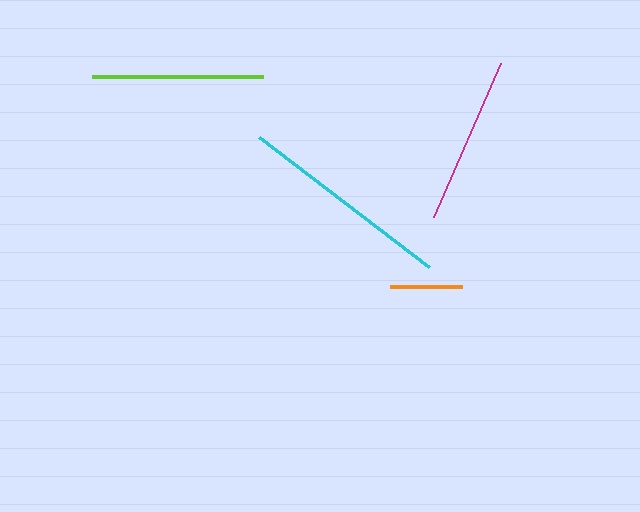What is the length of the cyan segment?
The cyan segment is approximately 214 pixels long.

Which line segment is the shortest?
The orange line is the shortest at approximately 72 pixels.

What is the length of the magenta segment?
The magenta segment is approximately 169 pixels long.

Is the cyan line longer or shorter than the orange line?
The cyan line is longer than the orange line.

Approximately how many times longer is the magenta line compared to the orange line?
The magenta line is approximately 2.3 times the length of the orange line.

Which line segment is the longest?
The cyan line is the longest at approximately 214 pixels.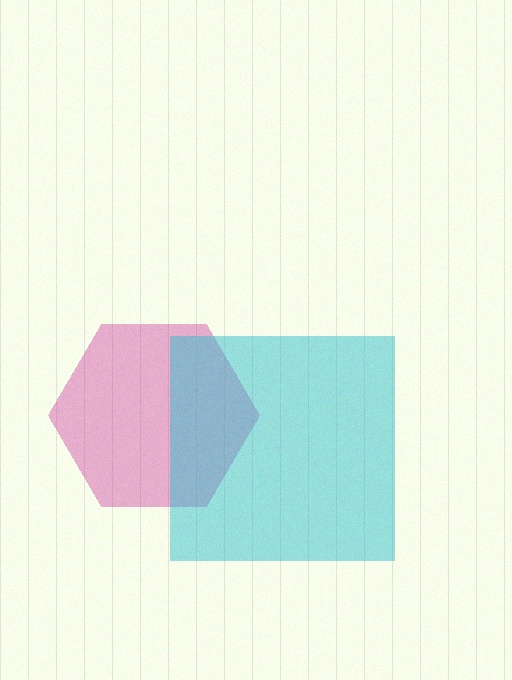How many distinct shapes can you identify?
There are 2 distinct shapes: a magenta hexagon, a cyan square.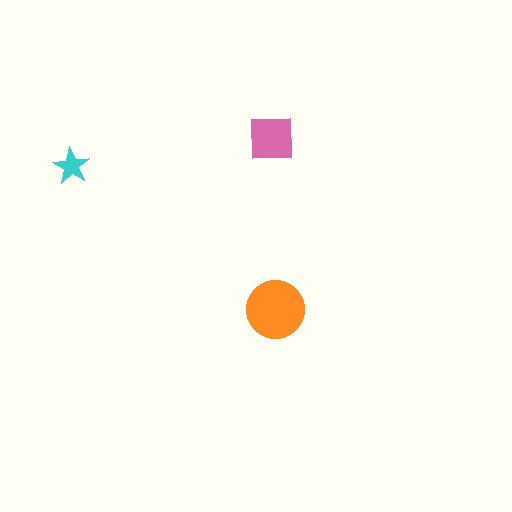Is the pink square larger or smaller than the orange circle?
Smaller.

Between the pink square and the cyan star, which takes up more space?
The pink square.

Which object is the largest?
The orange circle.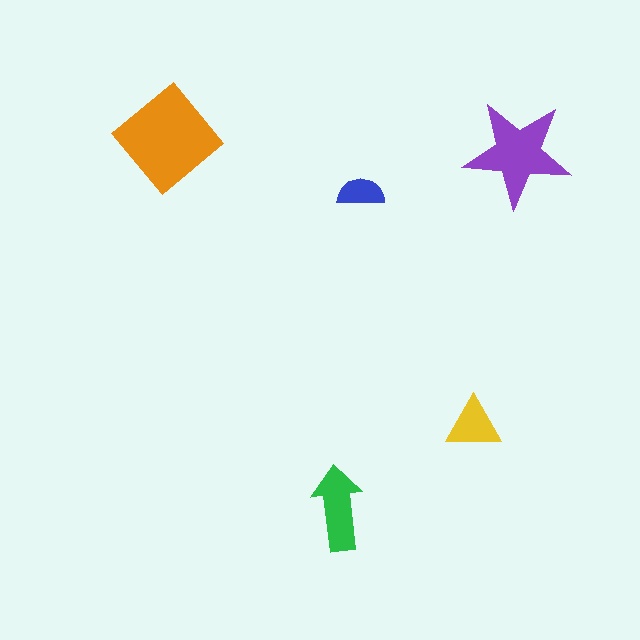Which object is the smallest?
The blue semicircle.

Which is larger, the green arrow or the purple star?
The purple star.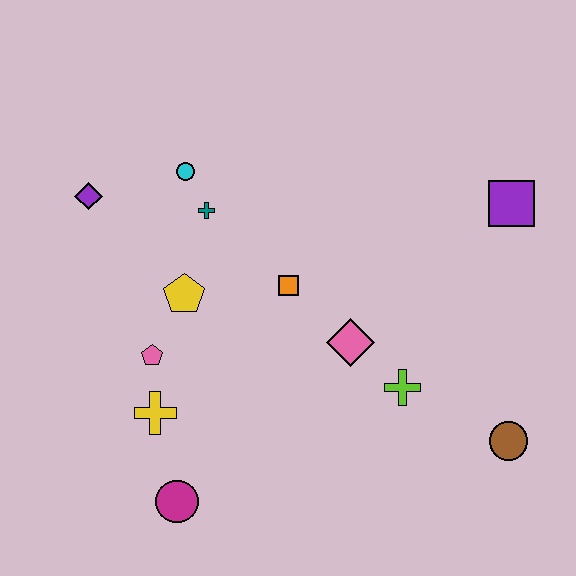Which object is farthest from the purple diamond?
The brown circle is farthest from the purple diamond.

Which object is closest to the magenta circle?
The yellow cross is closest to the magenta circle.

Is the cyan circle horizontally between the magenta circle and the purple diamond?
No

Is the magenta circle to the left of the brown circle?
Yes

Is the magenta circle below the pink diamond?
Yes